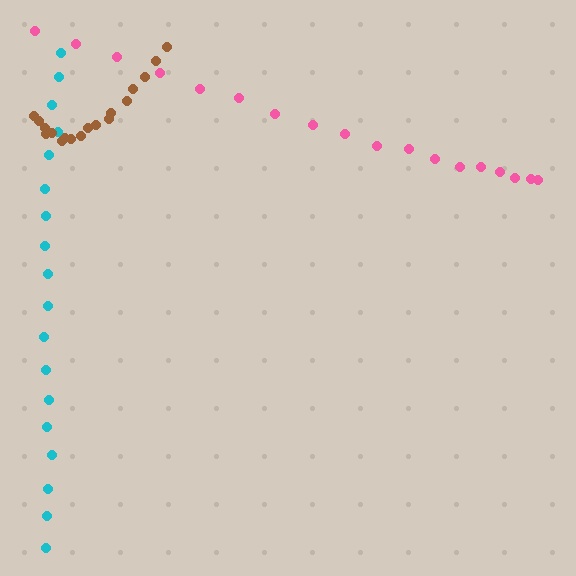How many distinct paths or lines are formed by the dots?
There are 3 distinct paths.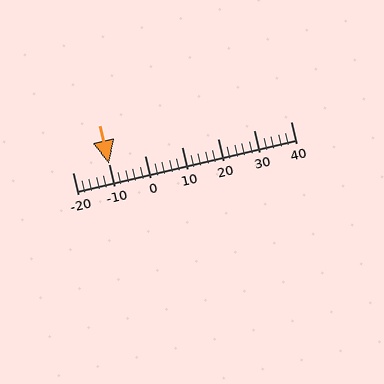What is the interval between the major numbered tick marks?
The major tick marks are spaced 10 units apart.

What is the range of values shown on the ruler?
The ruler shows values from -20 to 40.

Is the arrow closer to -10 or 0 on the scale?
The arrow is closer to -10.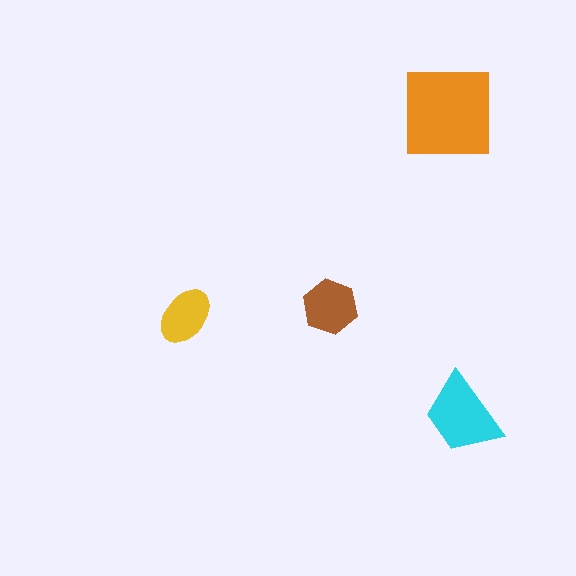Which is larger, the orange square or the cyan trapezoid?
The orange square.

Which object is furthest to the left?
The yellow ellipse is leftmost.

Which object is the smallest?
The yellow ellipse.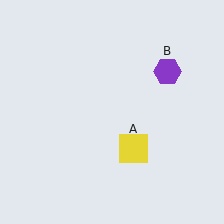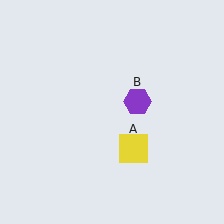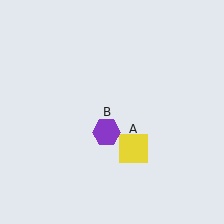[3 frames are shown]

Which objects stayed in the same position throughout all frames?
Yellow square (object A) remained stationary.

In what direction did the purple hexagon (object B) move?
The purple hexagon (object B) moved down and to the left.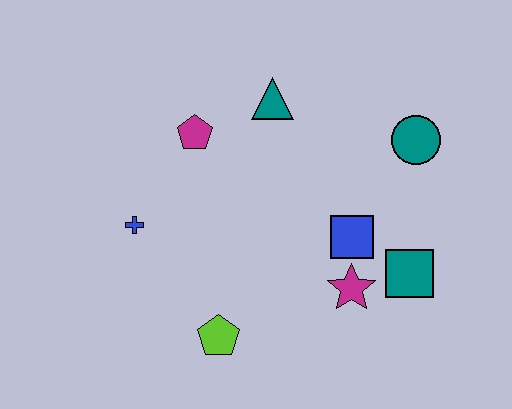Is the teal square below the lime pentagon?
No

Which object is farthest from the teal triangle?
The lime pentagon is farthest from the teal triangle.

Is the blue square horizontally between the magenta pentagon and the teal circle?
Yes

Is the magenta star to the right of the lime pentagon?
Yes